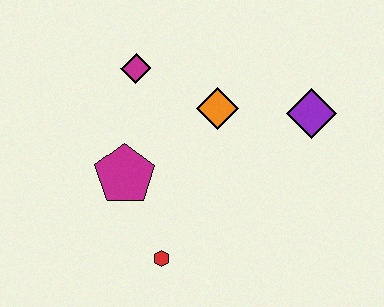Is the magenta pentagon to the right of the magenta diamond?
No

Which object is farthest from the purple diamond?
The red hexagon is farthest from the purple diamond.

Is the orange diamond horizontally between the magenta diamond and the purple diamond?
Yes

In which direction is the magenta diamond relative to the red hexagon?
The magenta diamond is above the red hexagon.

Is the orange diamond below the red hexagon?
No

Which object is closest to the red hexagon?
The magenta pentagon is closest to the red hexagon.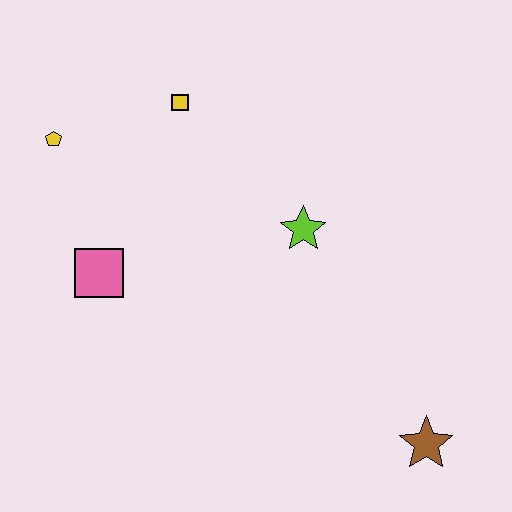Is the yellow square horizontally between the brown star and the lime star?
No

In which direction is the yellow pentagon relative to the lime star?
The yellow pentagon is to the left of the lime star.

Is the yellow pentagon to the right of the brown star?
No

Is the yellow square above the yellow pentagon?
Yes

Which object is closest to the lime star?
The yellow square is closest to the lime star.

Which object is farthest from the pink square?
The brown star is farthest from the pink square.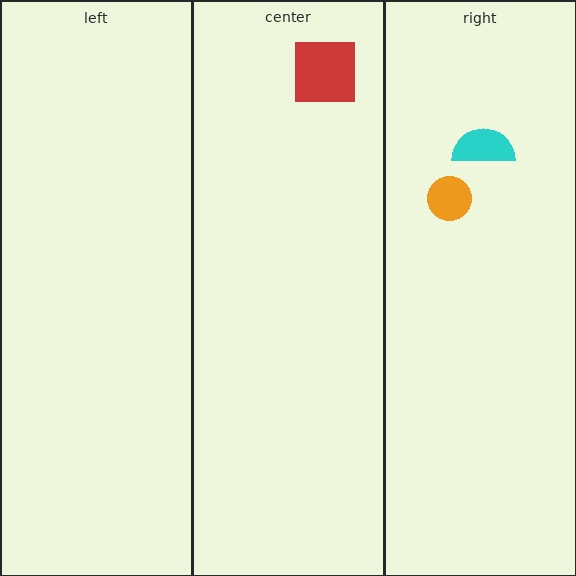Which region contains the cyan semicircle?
The right region.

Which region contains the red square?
The center region.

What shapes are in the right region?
The cyan semicircle, the orange circle.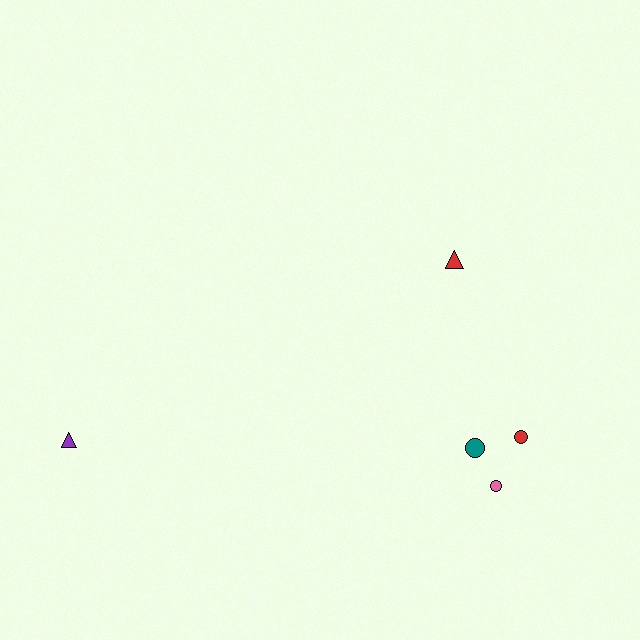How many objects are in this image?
There are 5 objects.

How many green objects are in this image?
There are no green objects.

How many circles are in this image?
There are 3 circles.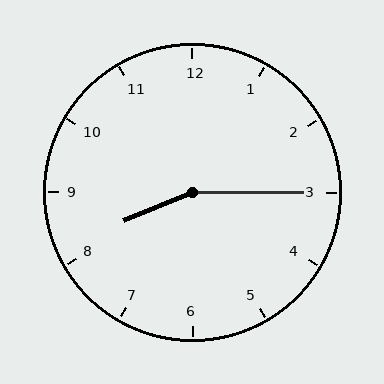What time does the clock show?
8:15.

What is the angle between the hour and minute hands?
Approximately 158 degrees.